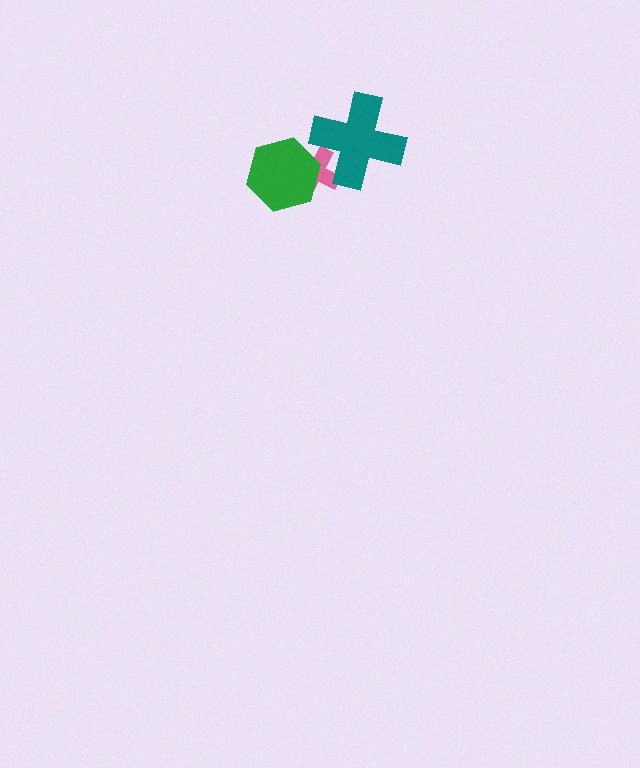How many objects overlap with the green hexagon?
1 object overlaps with the green hexagon.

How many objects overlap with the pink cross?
2 objects overlap with the pink cross.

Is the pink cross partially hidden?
Yes, it is partially covered by another shape.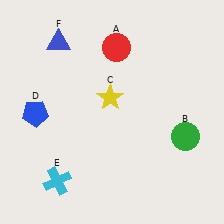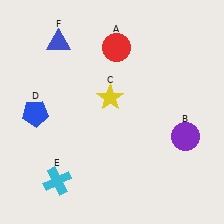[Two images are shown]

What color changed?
The circle (B) changed from green in Image 1 to purple in Image 2.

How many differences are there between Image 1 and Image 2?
There is 1 difference between the two images.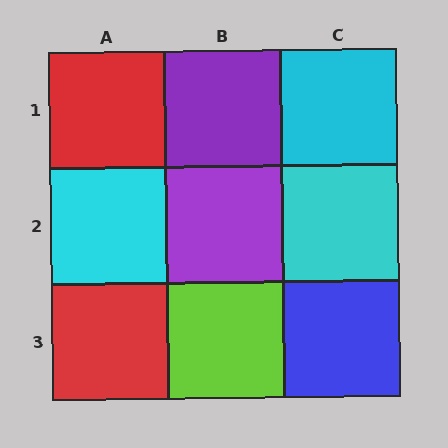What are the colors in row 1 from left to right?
Red, purple, cyan.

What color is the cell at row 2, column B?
Purple.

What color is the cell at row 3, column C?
Blue.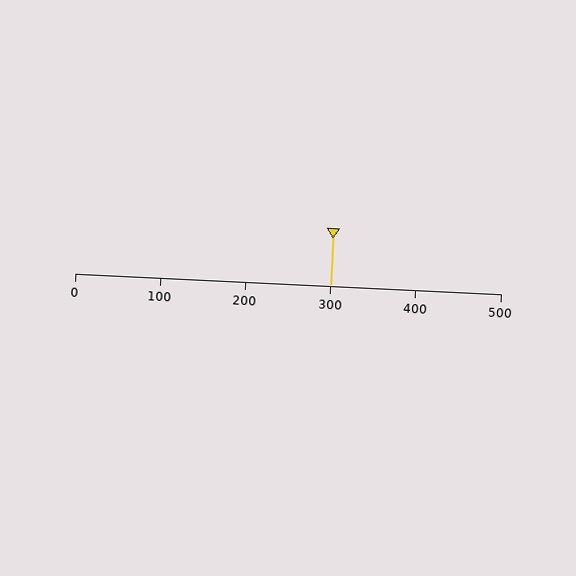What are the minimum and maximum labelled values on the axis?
The axis runs from 0 to 500.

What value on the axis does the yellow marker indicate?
The marker indicates approximately 300.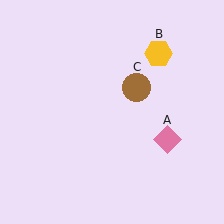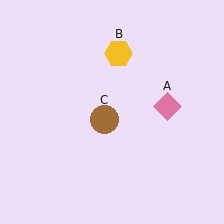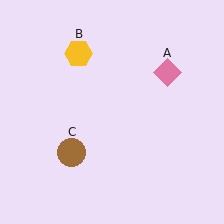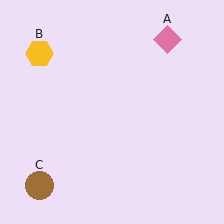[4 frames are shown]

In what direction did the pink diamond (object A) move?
The pink diamond (object A) moved up.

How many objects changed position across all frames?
3 objects changed position: pink diamond (object A), yellow hexagon (object B), brown circle (object C).